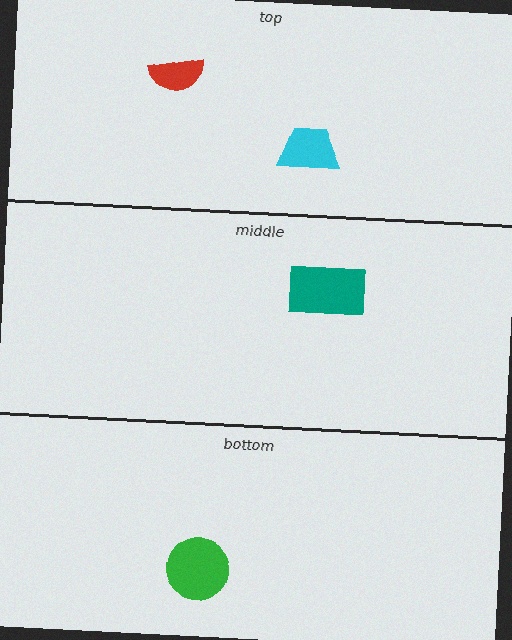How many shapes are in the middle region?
1.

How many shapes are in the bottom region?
1.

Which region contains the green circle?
The bottom region.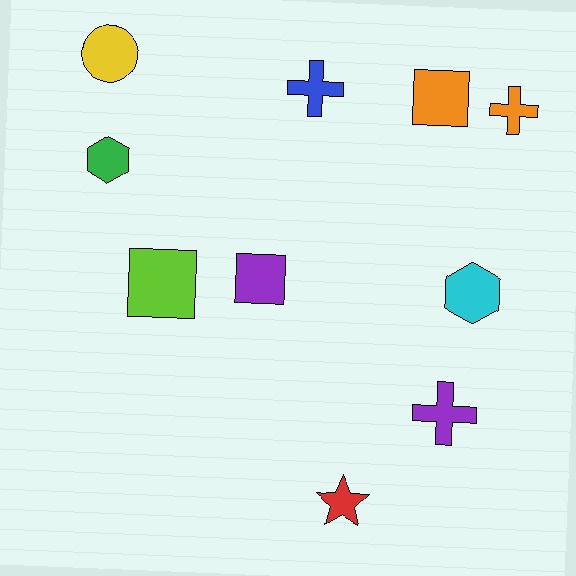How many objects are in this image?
There are 10 objects.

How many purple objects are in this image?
There are 2 purple objects.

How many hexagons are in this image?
There are 2 hexagons.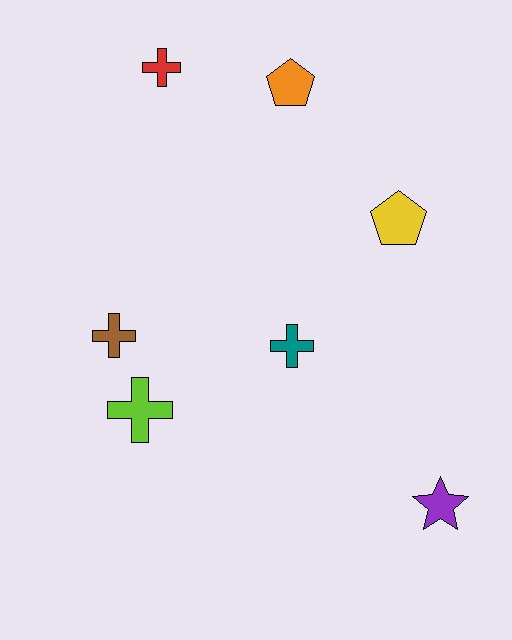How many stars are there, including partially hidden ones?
There is 1 star.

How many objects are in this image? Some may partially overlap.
There are 7 objects.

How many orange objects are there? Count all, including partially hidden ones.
There is 1 orange object.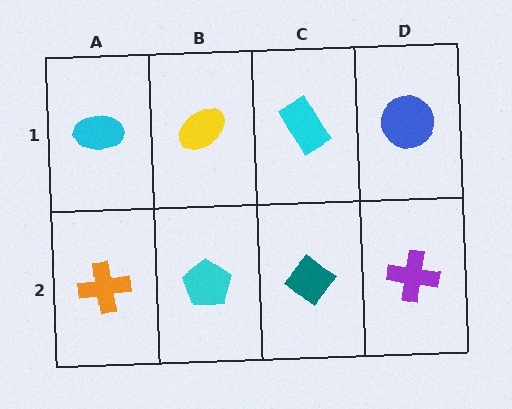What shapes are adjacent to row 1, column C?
A teal diamond (row 2, column C), a yellow ellipse (row 1, column B), a blue circle (row 1, column D).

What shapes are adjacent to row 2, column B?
A yellow ellipse (row 1, column B), an orange cross (row 2, column A), a teal diamond (row 2, column C).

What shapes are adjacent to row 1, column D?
A purple cross (row 2, column D), a cyan rectangle (row 1, column C).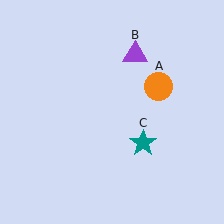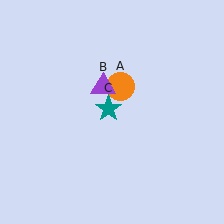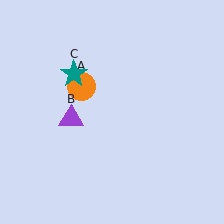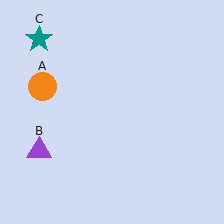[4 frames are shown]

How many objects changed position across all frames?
3 objects changed position: orange circle (object A), purple triangle (object B), teal star (object C).